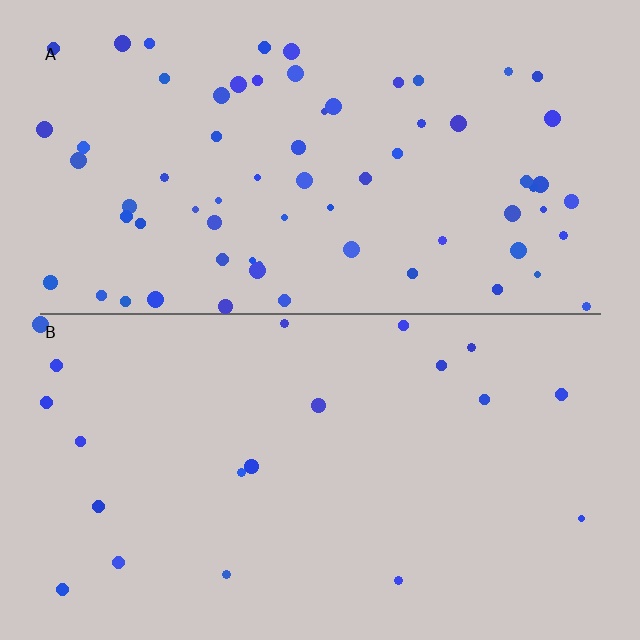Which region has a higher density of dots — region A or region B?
A (the top).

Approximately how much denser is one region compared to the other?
Approximately 3.4× — region A over region B.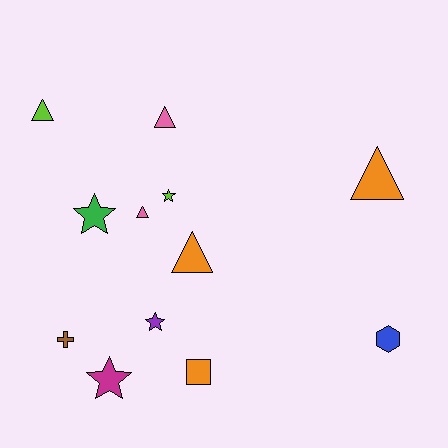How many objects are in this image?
There are 12 objects.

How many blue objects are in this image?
There is 1 blue object.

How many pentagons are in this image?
There are no pentagons.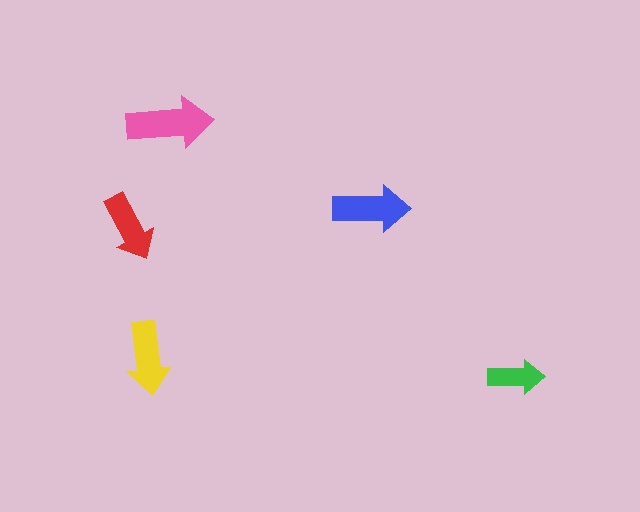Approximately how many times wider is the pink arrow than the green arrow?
About 1.5 times wider.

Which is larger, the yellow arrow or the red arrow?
The yellow one.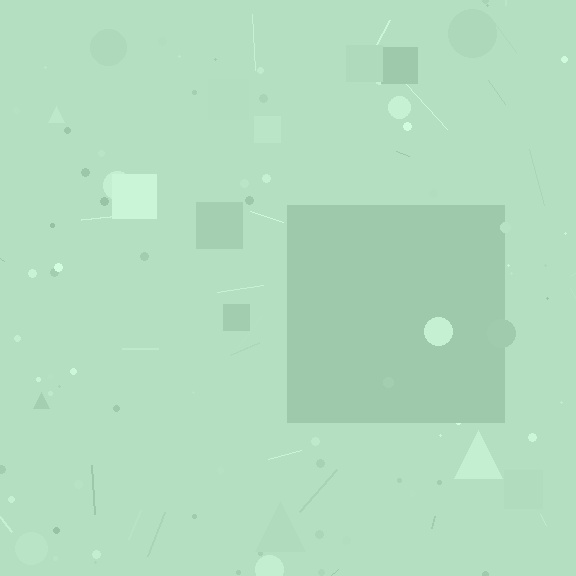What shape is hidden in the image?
A square is hidden in the image.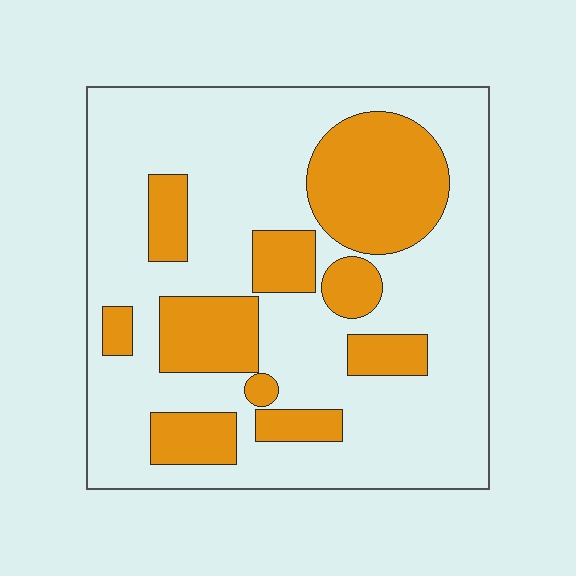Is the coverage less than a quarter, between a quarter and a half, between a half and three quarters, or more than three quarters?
Between a quarter and a half.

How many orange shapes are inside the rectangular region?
10.